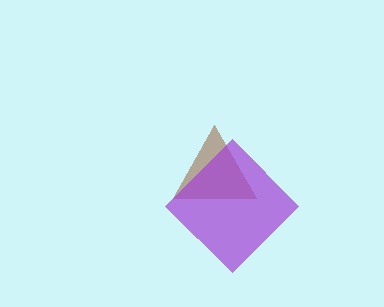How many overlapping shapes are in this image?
There are 2 overlapping shapes in the image.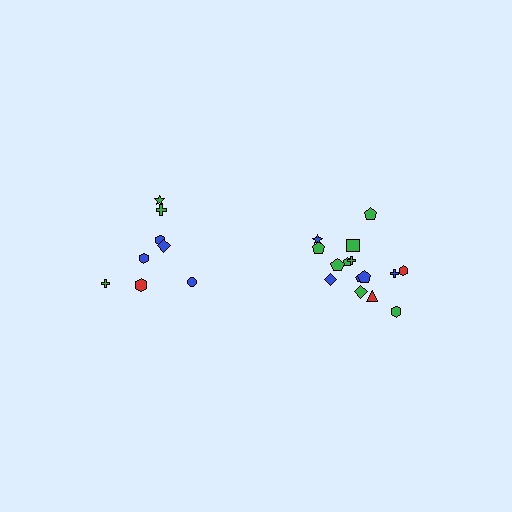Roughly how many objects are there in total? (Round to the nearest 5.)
Roughly 25 objects in total.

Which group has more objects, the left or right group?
The right group.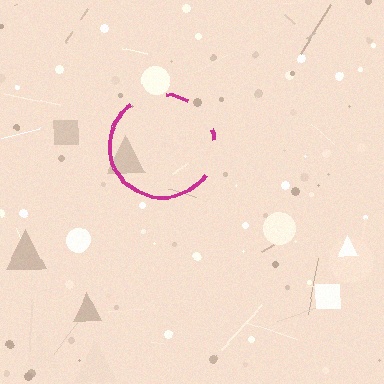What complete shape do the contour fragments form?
The contour fragments form a circle.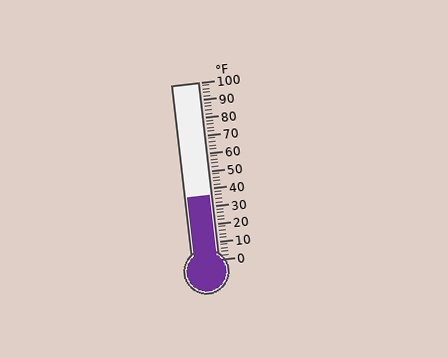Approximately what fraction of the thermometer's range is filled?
The thermometer is filled to approximately 35% of its range.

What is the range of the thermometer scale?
The thermometer scale ranges from 0°F to 100°F.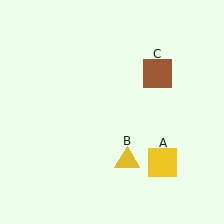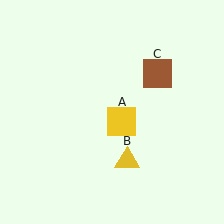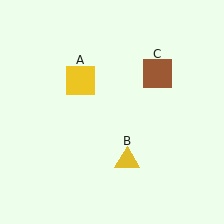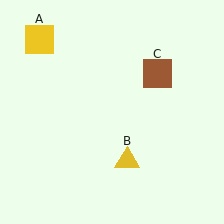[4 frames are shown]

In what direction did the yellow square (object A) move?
The yellow square (object A) moved up and to the left.